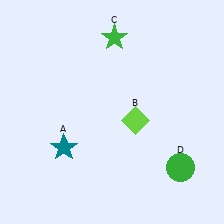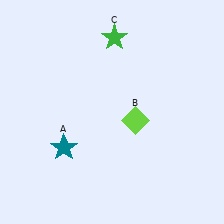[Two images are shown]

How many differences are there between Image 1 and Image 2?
There is 1 difference between the two images.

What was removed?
The green circle (D) was removed in Image 2.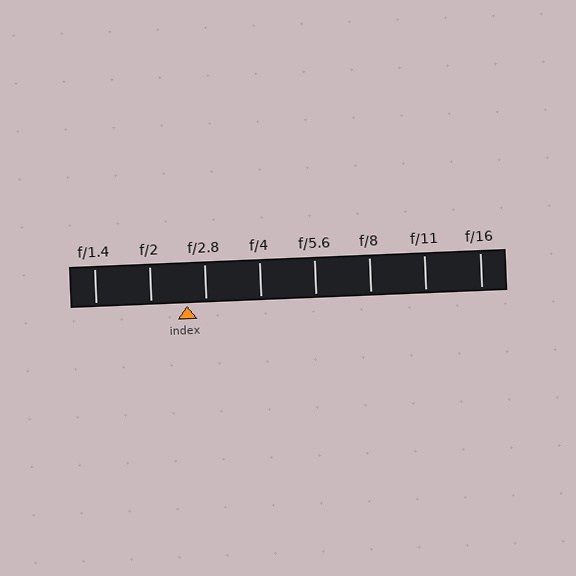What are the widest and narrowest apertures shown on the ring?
The widest aperture shown is f/1.4 and the narrowest is f/16.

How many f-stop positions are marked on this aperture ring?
There are 8 f-stop positions marked.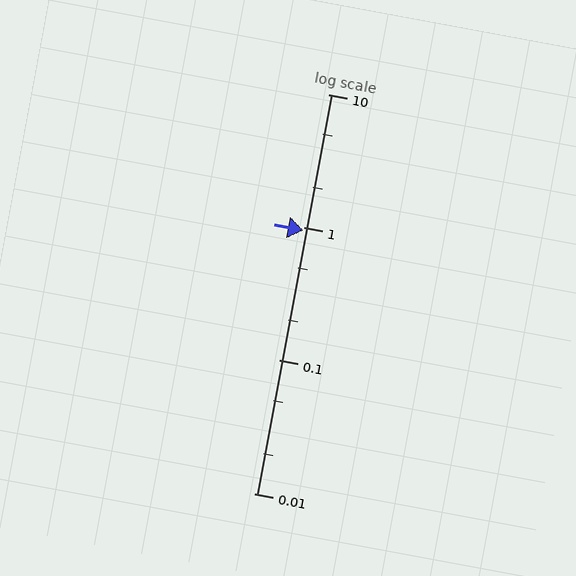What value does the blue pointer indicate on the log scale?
The pointer indicates approximately 0.95.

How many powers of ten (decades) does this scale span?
The scale spans 3 decades, from 0.01 to 10.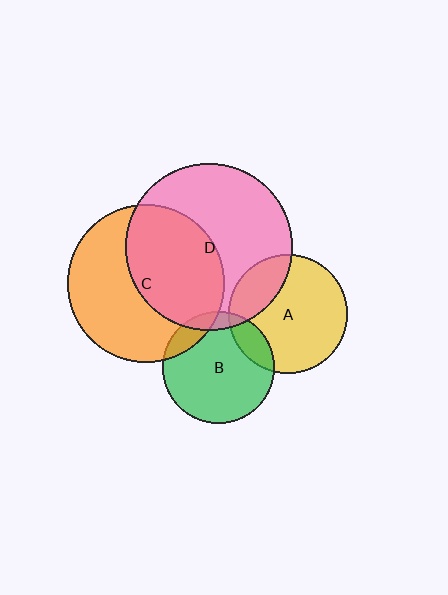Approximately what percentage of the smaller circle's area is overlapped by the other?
Approximately 10%.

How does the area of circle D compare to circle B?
Approximately 2.2 times.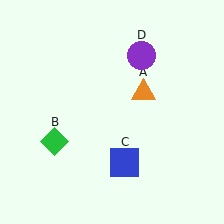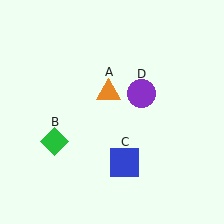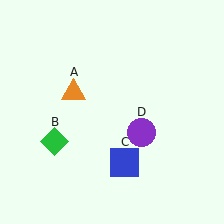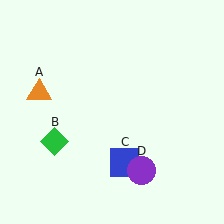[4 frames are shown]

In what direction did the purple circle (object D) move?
The purple circle (object D) moved down.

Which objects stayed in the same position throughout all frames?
Green diamond (object B) and blue square (object C) remained stationary.